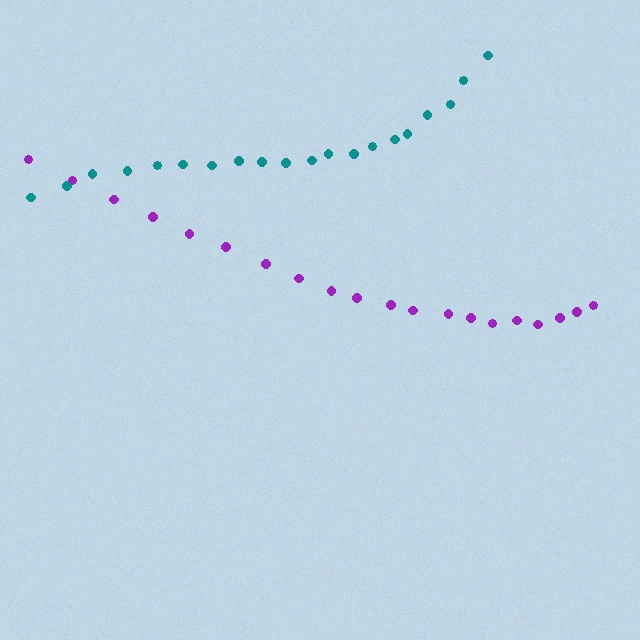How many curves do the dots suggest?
There are 2 distinct paths.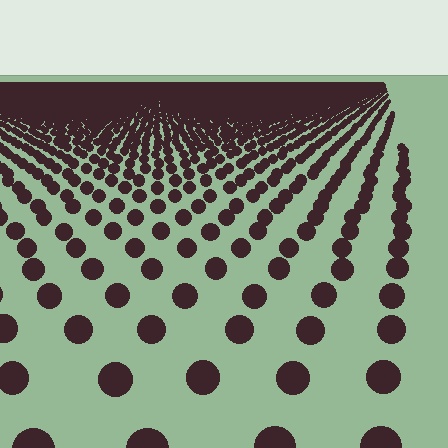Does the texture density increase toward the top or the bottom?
Density increases toward the top.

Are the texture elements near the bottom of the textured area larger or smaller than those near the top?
Larger. Near the bottom, elements are closer to the viewer and appear at a bigger on-screen size.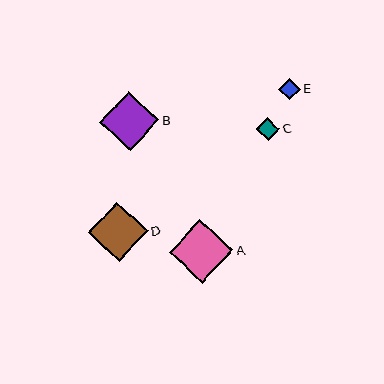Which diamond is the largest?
Diamond A is the largest with a size of approximately 64 pixels.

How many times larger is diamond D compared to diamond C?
Diamond D is approximately 2.6 times the size of diamond C.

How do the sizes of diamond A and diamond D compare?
Diamond A and diamond D are approximately the same size.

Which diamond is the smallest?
Diamond E is the smallest with a size of approximately 22 pixels.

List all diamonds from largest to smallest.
From largest to smallest: A, D, B, C, E.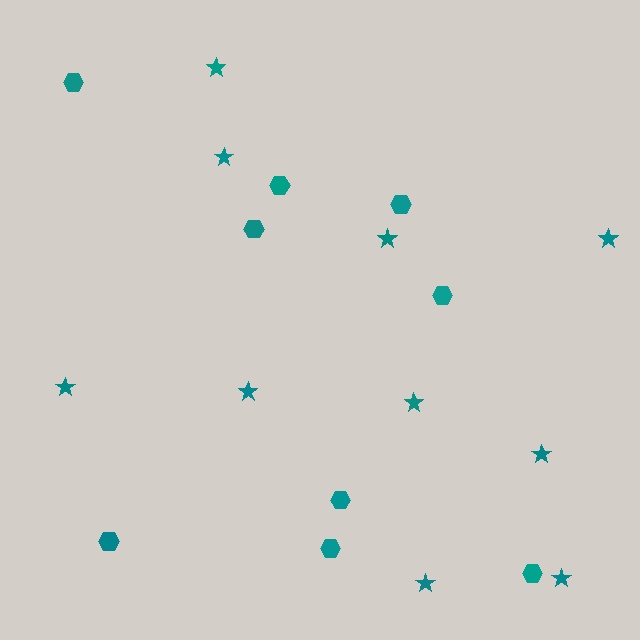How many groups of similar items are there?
There are 2 groups: one group of stars (10) and one group of hexagons (9).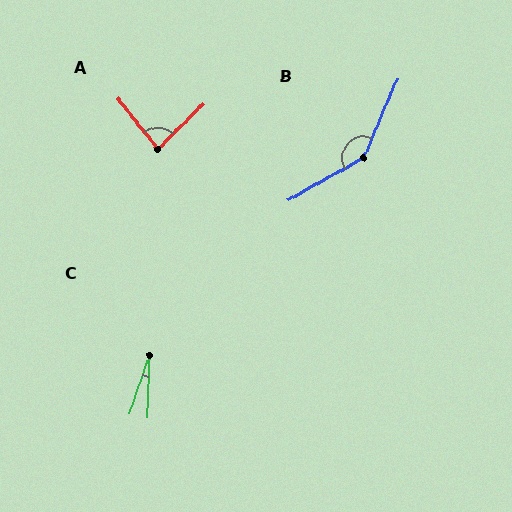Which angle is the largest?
B, at approximately 143 degrees.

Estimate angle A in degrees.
Approximately 84 degrees.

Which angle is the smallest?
C, at approximately 17 degrees.